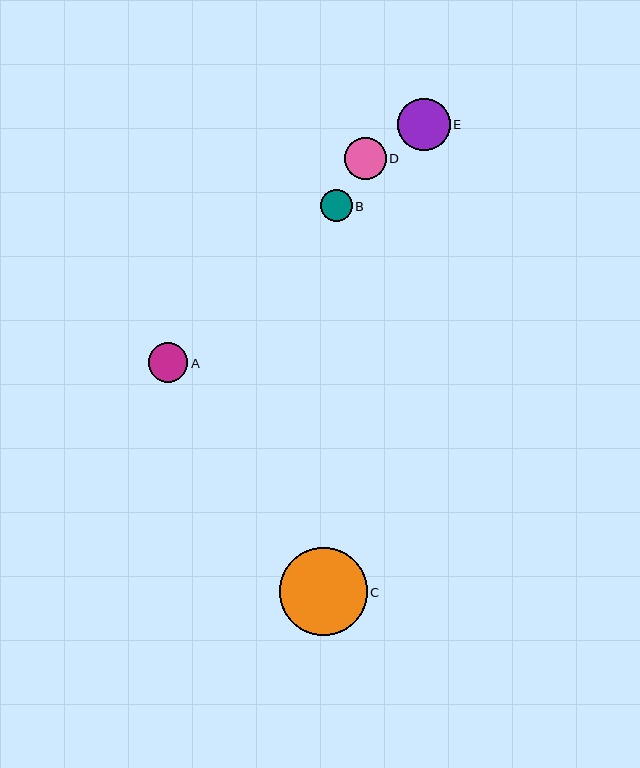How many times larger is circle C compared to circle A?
Circle C is approximately 2.2 times the size of circle A.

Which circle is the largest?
Circle C is the largest with a size of approximately 88 pixels.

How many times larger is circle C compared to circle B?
Circle C is approximately 2.7 times the size of circle B.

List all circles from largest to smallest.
From largest to smallest: C, E, D, A, B.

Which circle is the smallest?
Circle B is the smallest with a size of approximately 32 pixels.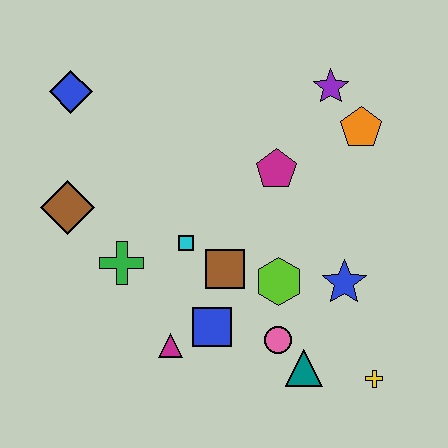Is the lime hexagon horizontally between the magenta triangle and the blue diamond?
No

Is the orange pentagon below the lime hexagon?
No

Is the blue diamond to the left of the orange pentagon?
Yes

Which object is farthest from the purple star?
The magenta triangle is farthest from the purple star.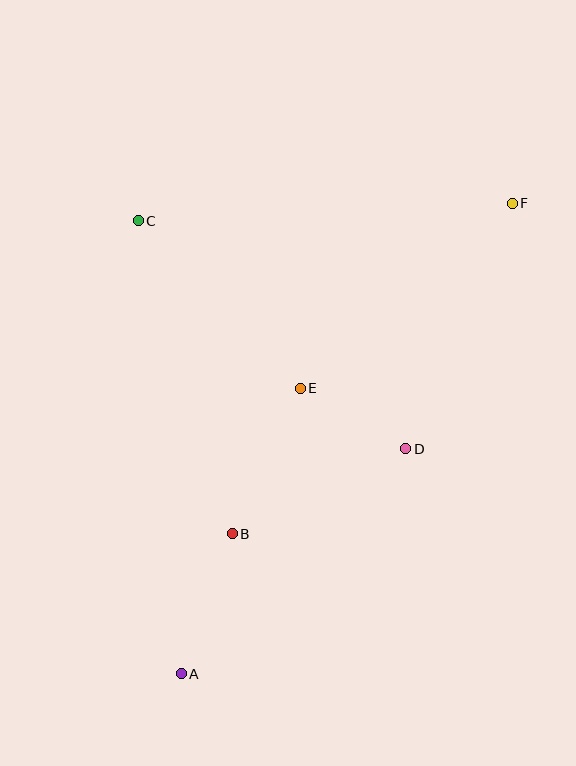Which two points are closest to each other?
Points D and E are closest to each other.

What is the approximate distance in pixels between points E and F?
The distance between E and F is approximately 281 pixels.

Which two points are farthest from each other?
Points A and F are farthest from each other.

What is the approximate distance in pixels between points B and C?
The distance between B and C is approximately 327 pixels.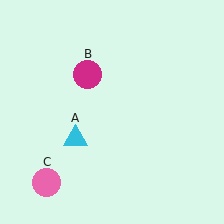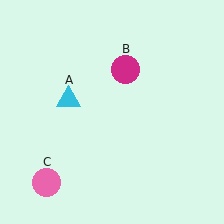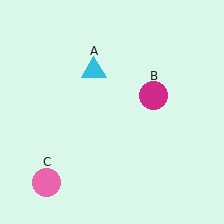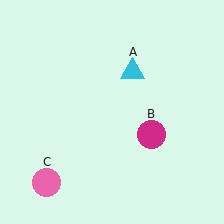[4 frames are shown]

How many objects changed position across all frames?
2 objects changed position: cyan triangle (object A), magenta circle (object B).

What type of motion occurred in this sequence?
The cyan triangle (object A), magenta circle (object B) rotated clockwise around the center of the scene.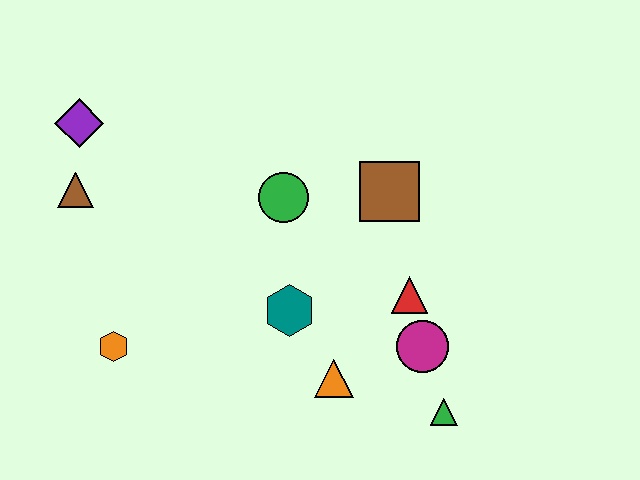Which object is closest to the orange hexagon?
The brown triangle is closest to the orange hexagon.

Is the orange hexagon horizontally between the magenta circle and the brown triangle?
Yes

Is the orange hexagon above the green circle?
No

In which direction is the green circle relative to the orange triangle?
The green circle is above the orange triangle.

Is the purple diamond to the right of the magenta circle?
No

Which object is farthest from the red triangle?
The purple diamond is farthest from the red triangle.